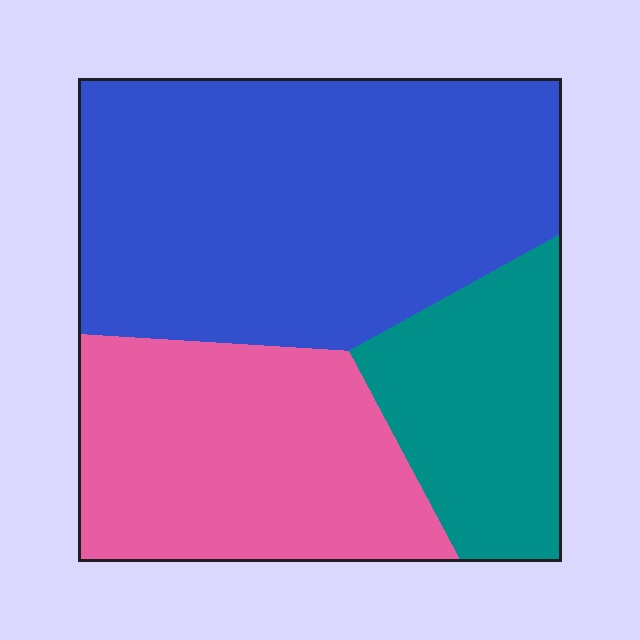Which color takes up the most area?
Blue, at roughly 50%.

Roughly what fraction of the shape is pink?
Pink takes up about one third (1/3) of the shape.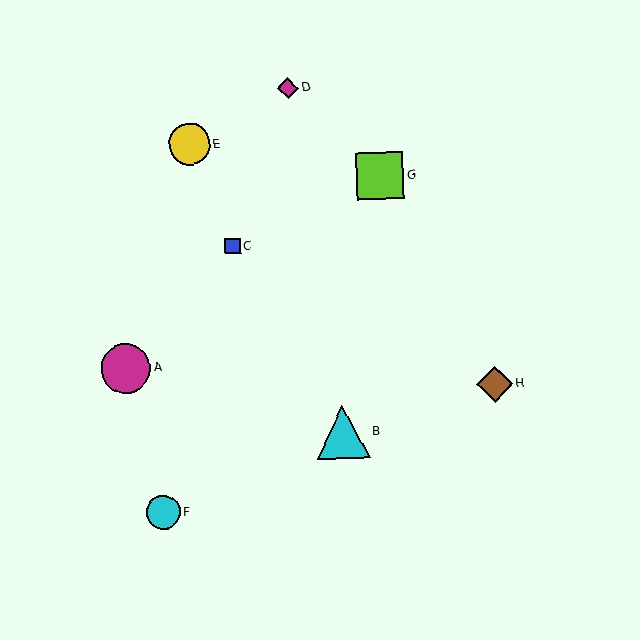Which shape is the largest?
The cyan triangle (labeled B) is the largest.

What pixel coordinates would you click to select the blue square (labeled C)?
Click at (233, 246) to select the blue square C.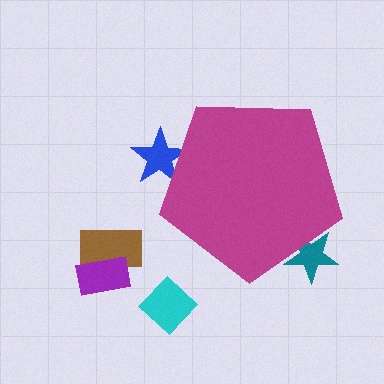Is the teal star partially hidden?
Yes, the teal star is partially hidden behind the magenta pentagon.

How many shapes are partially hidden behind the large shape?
2 shapes are partially hidden.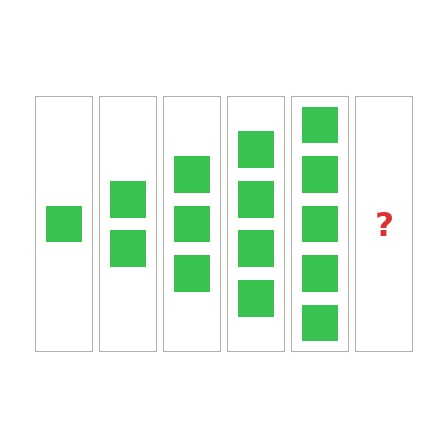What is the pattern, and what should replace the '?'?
The pattern is that each step adds one more square. The '?' should be 6 squares.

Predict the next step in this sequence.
The next step is 6 squares.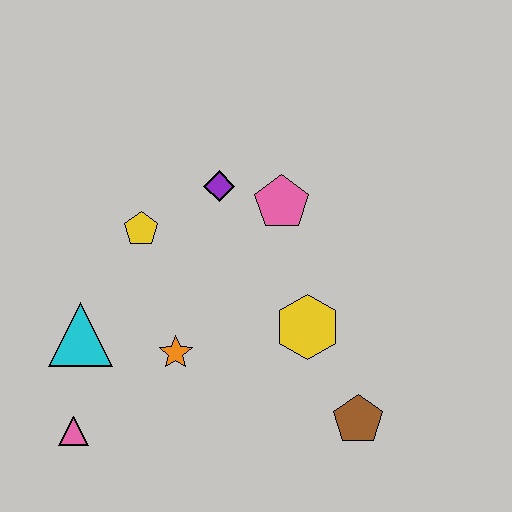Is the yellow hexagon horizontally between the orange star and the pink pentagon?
No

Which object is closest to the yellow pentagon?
The purple diamond is closest to the yellow pentagon.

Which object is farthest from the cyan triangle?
The brown pentagon is farthest from the cyan triangle.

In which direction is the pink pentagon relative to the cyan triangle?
The pink pentagon is to the right of the cyan triangle.